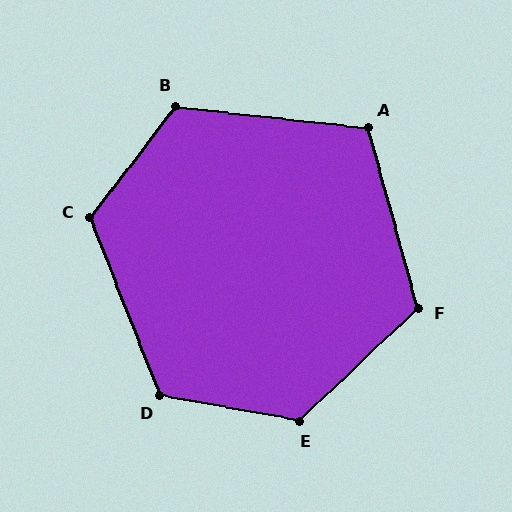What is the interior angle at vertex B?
Approximately 121 degrees (obtuse).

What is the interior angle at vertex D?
Approximately 121 degrees (obtuse).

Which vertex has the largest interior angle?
E, at approximately 126 degrees.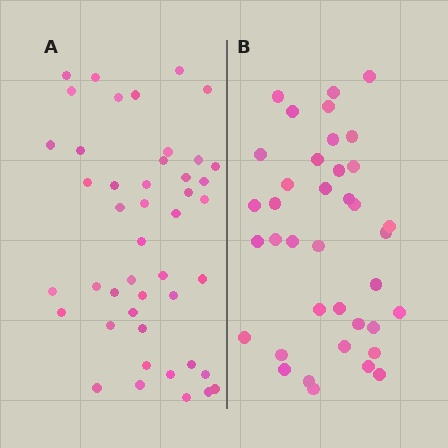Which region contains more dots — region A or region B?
Region A (the left region) has more dots.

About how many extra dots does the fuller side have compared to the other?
Region A has roughly 8 or so more dots than region B.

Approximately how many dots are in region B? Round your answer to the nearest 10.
About 40 dots. (The exact count is 38, which rounds to 40.)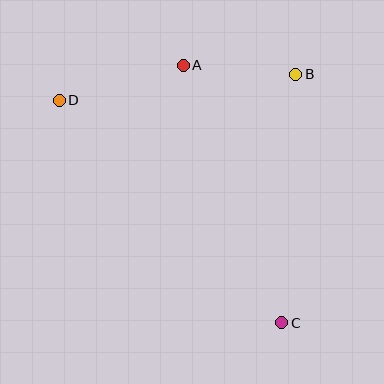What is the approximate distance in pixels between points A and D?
The distance between A and D is approximately 129 pixels.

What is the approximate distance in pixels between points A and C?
The distance between A and C is approximately 276 pixels.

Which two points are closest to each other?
Points A and B are closest to each other.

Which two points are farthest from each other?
Points C and D are farthest from each other.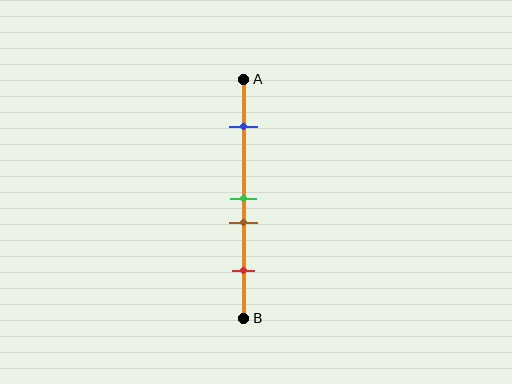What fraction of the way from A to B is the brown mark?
The brown mark is approximately 60% (0.6) of the way from A to B.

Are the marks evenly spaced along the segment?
No, the marks are not evenly spaced.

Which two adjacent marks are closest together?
The green and brown marks are the closest adjacent pair.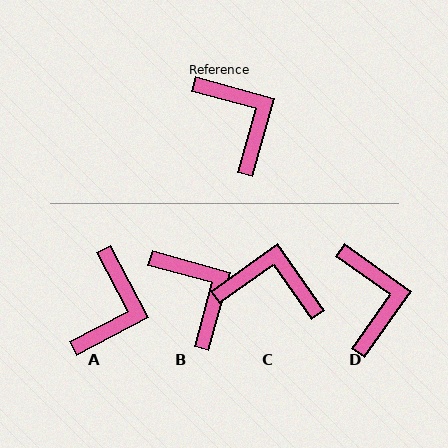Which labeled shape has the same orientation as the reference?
B.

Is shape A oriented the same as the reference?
No, it is off by about 47 degrees.